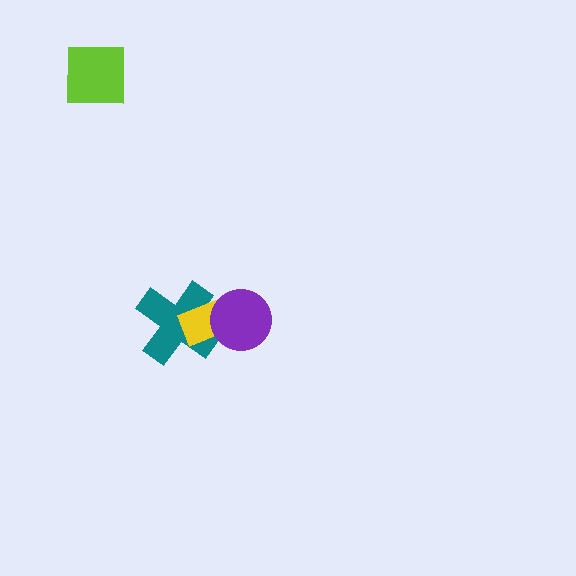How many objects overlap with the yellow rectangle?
2 objects overlap with the yellow rectangle.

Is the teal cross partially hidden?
Yes, it is partially covered by another shape.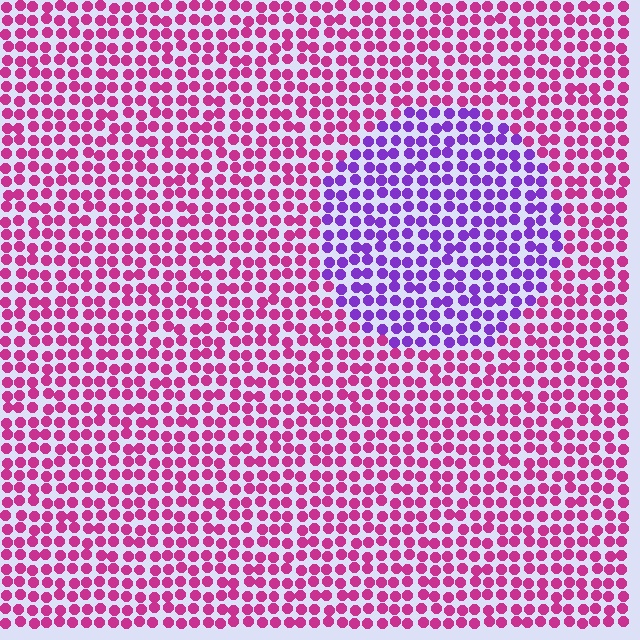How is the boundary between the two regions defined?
The boundary is defined purely by a slight shift in hue (about 51 degrees). Spacing, size, and orientation are identical on both sides.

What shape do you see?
I see a circle.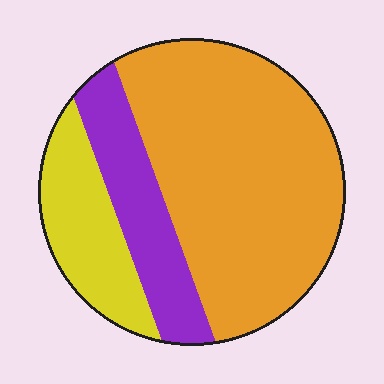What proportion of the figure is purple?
Purple covers around 20% of the figure.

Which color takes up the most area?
Orange, at roughly 60%.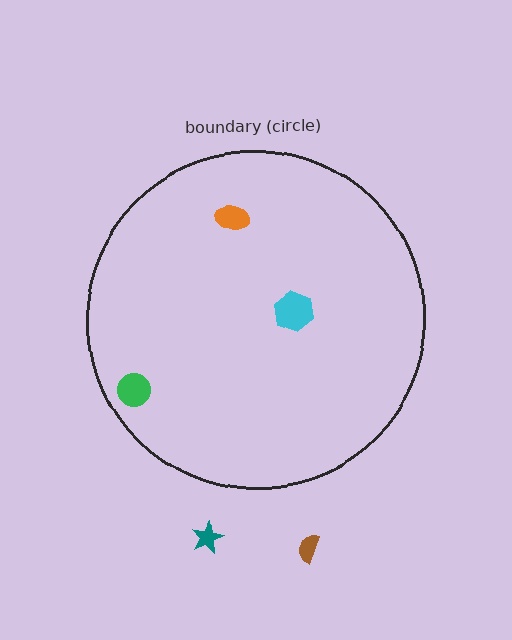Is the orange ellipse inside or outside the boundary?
Inside.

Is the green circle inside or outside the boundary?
Inside.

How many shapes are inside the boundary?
3 inside, 2 outside.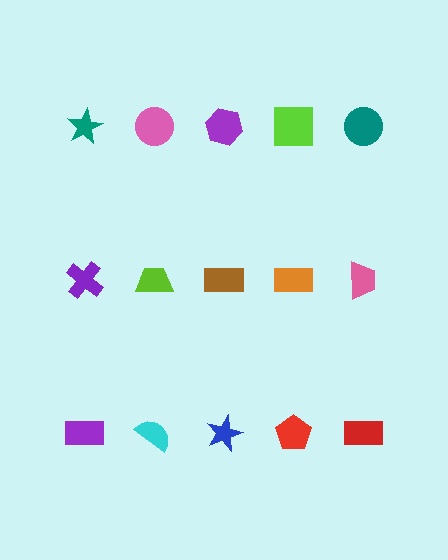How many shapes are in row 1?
5 shapes.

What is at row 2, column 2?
A lime trapezoid.